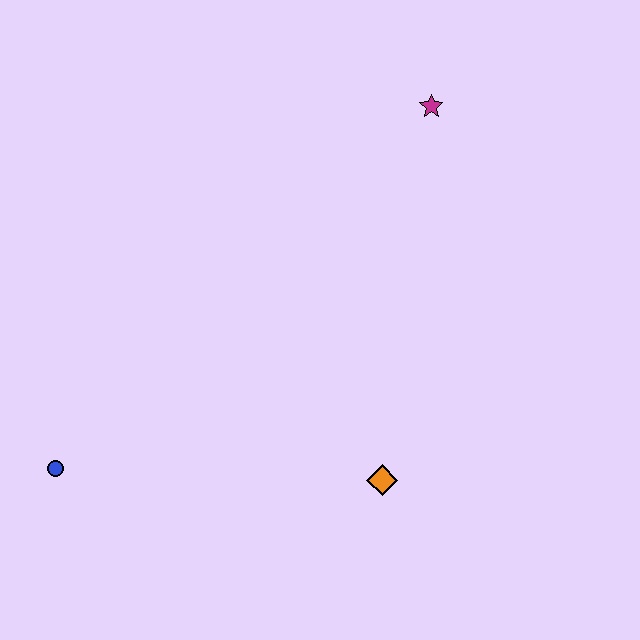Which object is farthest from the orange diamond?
The magenta star is farthest from the orange diamond.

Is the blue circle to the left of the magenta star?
Yes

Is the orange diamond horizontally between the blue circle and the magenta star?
Yes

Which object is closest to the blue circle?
The orange diamond is closest to the blue circle.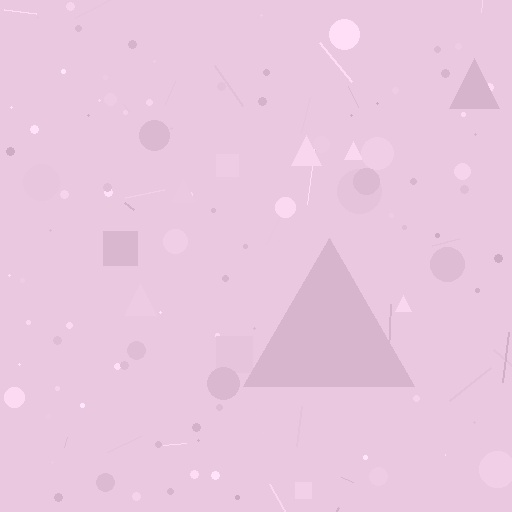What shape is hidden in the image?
A triangle is hidden in the image.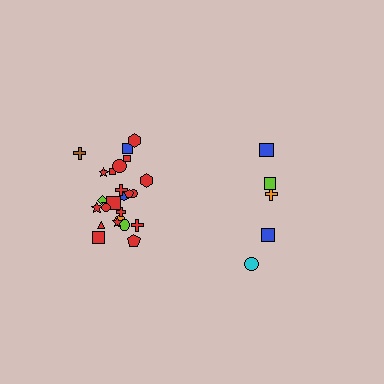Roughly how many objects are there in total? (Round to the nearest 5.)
Roughly 30 objects in total.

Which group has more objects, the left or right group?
The left group.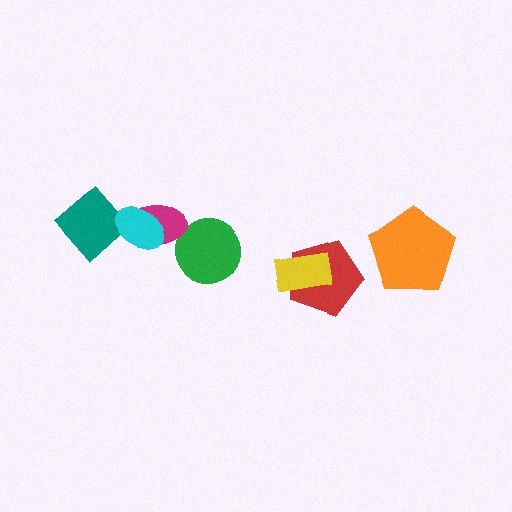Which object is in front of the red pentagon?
The yellow rectangle is in front of the red pentagon.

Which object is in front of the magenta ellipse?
The cyan ellipse is in front of the magenta ellipse.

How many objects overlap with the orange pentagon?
0 objects overlap with the orange pentagon.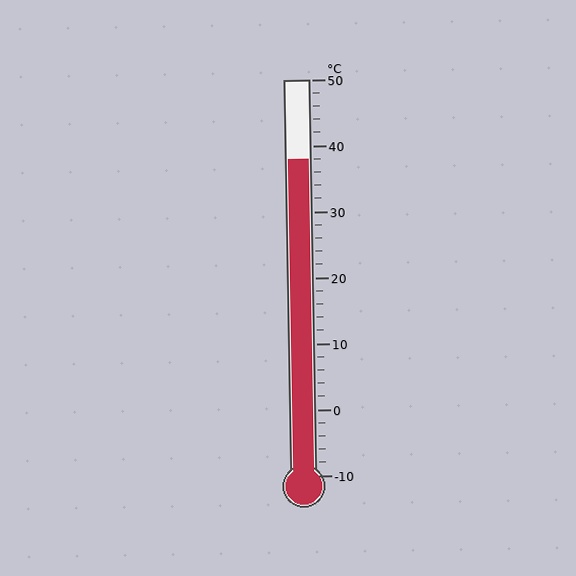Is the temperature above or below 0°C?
The temperature is above 0°C.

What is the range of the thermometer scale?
The thermometer scale ranges from -10°C to 50°C.